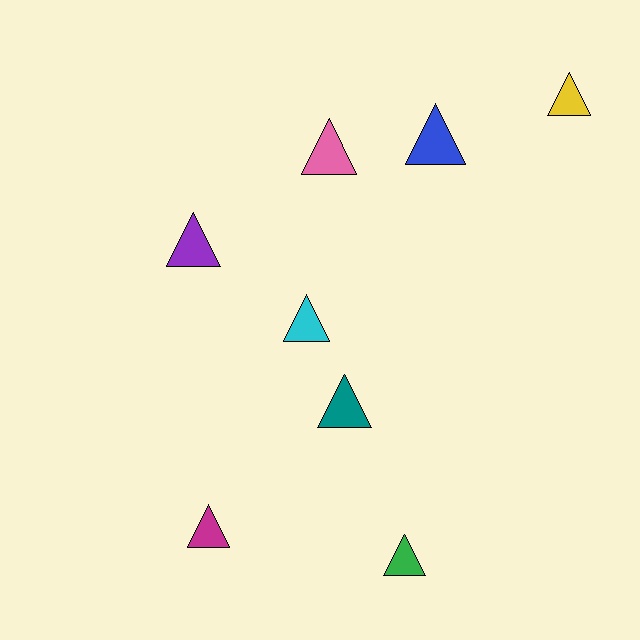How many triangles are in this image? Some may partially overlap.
There are 8 triangles.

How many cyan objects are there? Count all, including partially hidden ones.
There is 1 cyan object.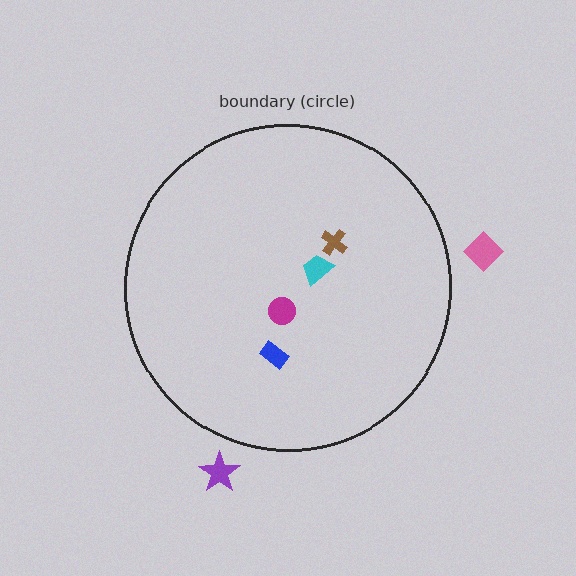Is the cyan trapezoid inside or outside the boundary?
Inside.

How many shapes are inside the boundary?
4 inside, 2 outside.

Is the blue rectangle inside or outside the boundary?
Inside.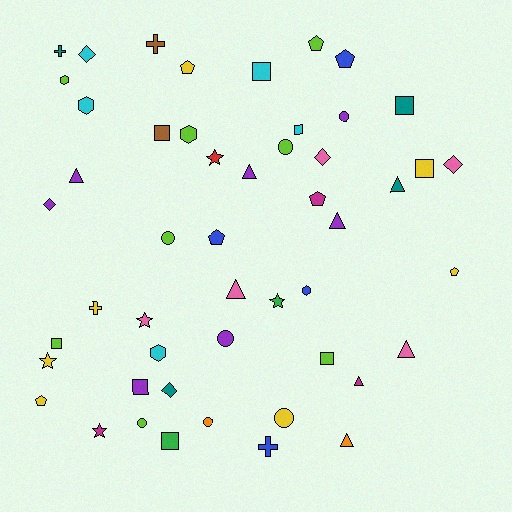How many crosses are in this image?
There are 4 crosses.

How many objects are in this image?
There are 50 objects.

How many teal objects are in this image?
There are 4 teal objects.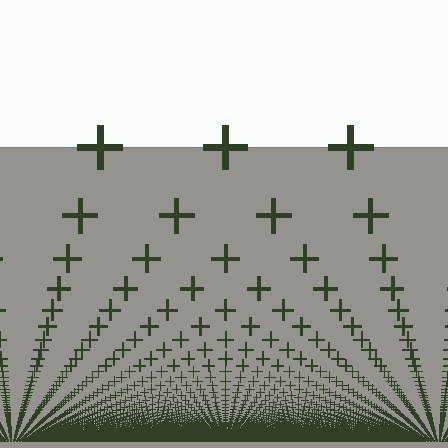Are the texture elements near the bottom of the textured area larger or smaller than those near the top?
Smaller. The gradient is inverted — elements near the bottom are smaller and denser.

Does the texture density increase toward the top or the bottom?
Density increases toward the bottom.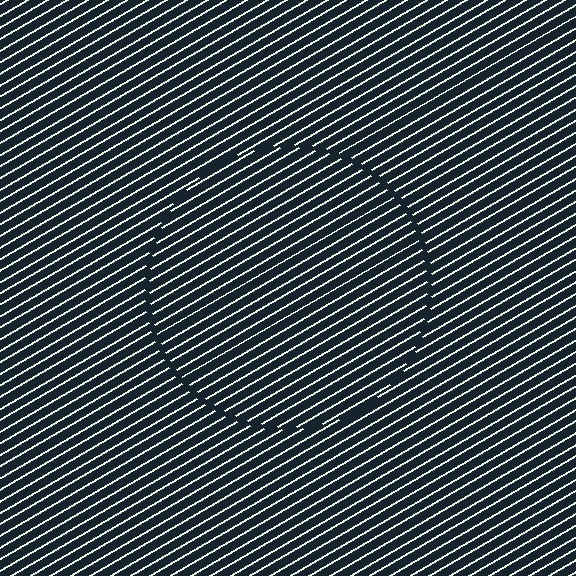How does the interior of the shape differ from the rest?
The interior of the shape contains the same grating, shifted by half a period — the contour is defined by the phase discontinuity where line-ends from the inner and outer gratings abut.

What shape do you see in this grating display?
An illusory circle. The interior of the shape contains the same grating, shifted by half a period — the contour is defined by the phase discontinuity where line-ends from the inner and outer gratings abut.